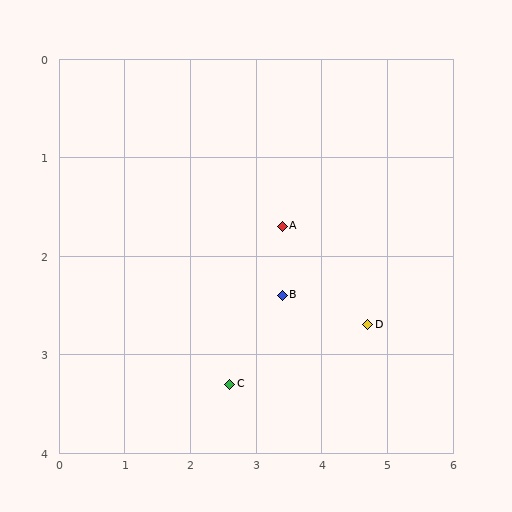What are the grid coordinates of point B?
Point B is at approximately (3.4, 2.4).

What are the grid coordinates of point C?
Point C is at approximately (2.6, 3.3).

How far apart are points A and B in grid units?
Points A and B are about 0.7 grid units apart.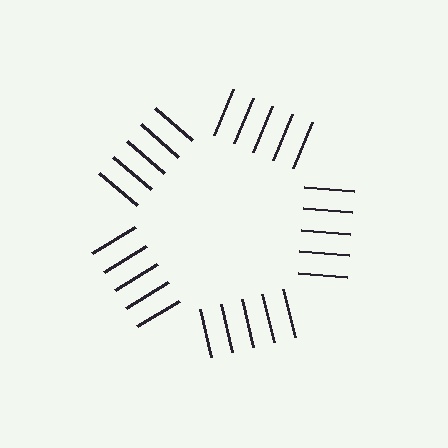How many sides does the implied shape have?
5 sides — the line-ends trace a pentagon.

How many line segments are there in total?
25 — 5 along each of the 5 edges.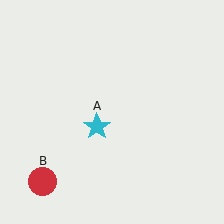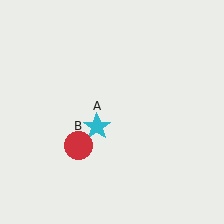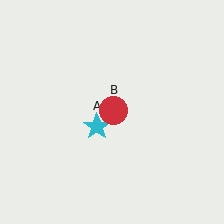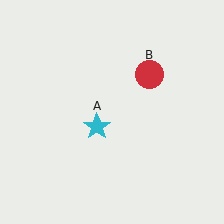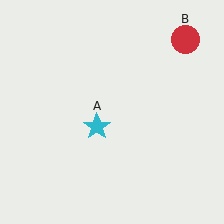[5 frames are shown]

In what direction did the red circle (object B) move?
The red circle (object B) moved up and to the right.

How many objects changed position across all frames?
1 object changed position: red circle (object B).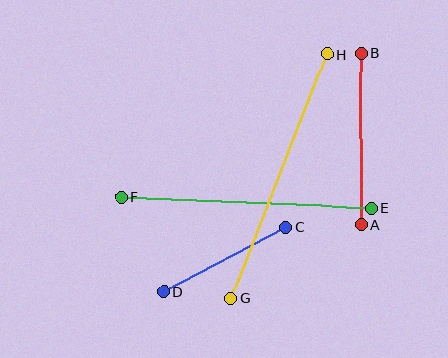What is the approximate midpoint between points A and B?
The midpoint is at approximately (361, 139) pixels.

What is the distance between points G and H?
The distance is approximately 262 pixels.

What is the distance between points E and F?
The distance is approximately 250 pixels.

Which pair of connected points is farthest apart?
Points G and H are farthest apart.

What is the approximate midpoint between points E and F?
The midpoint is at approximately (246, 202) pixels.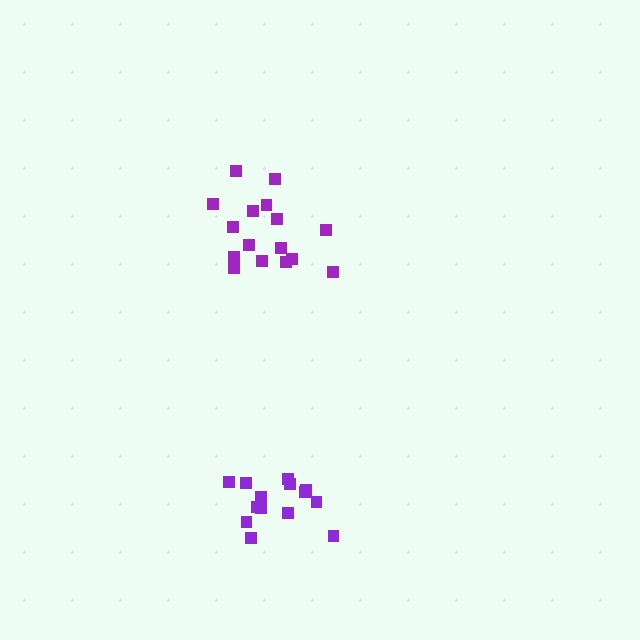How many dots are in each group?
Group 1: 16 dots, Group 2: 14 dots (30 total).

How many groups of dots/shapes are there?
There are 2 groups.